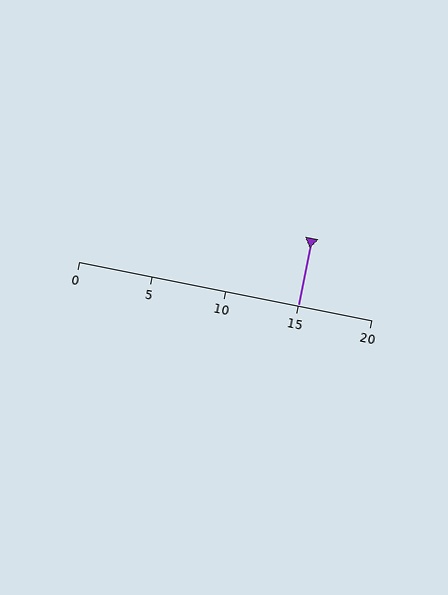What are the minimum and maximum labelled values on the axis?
The axis runs from 0 to 20.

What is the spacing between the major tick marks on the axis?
The major ticks are spaced 5 apart.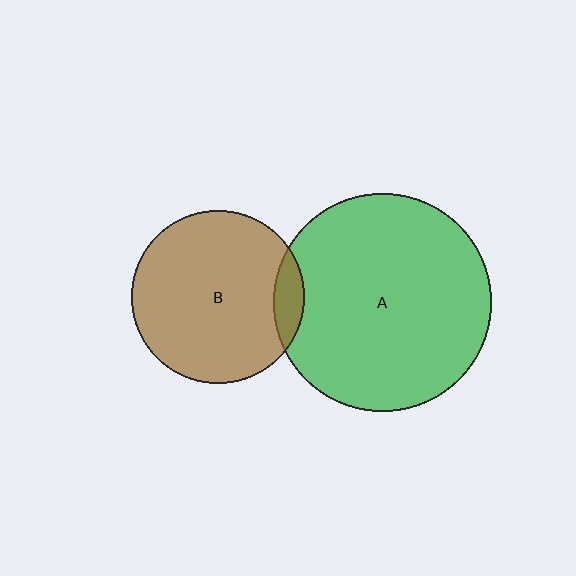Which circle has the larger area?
Circle A (green).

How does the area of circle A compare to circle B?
Approximately 1.6 times.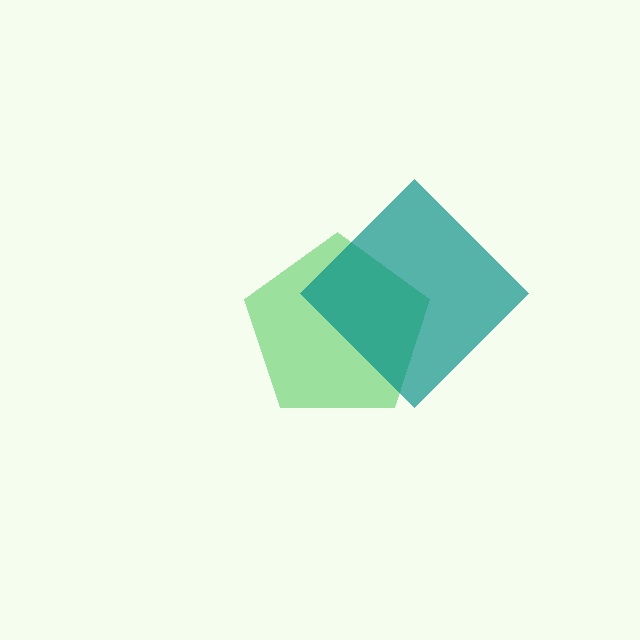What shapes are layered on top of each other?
The layered shapes are: a green pentagon, a teal diamond.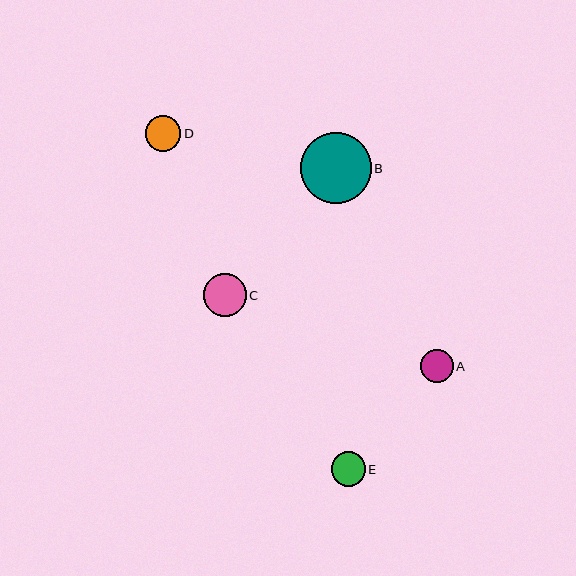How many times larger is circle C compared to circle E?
Circle C is approximately 1.2 times the size of circle E.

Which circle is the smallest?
Circle A is the smallest with a size of approximately 32 pixels.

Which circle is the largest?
Circle B is the largest with a size of approximately 71 pixels.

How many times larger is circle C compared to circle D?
Circle C is approximately 1.2 times the size of circle D.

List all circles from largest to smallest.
From largest to smallest: B, C, D, E, A.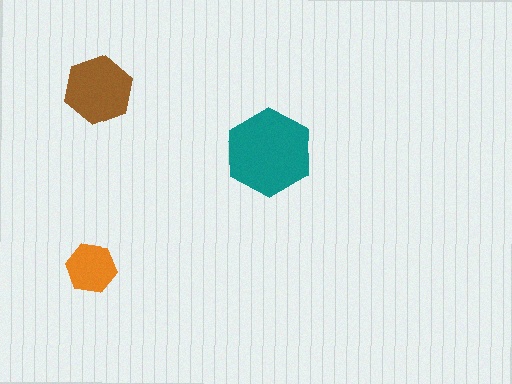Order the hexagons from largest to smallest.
the teal one, the brown one, the orange one.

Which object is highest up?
The brown hexagon is topmost.